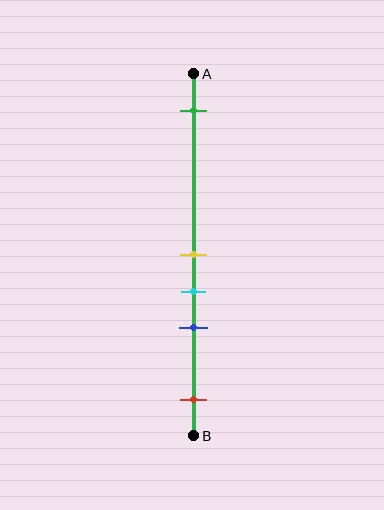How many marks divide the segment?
There are 5 marks dividing the segment.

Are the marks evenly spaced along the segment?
No, the marks are not evenly spaced.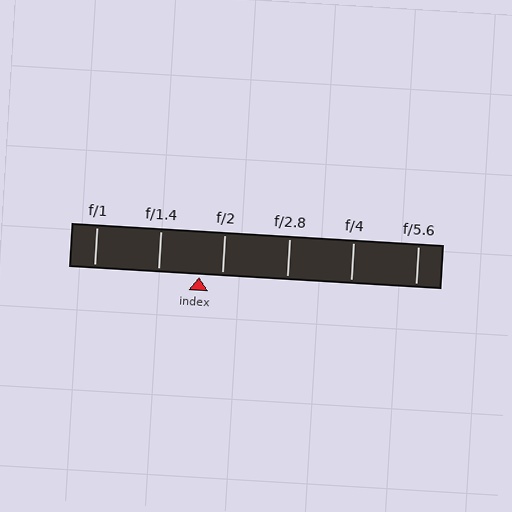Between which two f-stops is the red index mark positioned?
The index mark is between f/1.4 and f/2.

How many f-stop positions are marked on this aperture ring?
There are 6 f-stop positions marked.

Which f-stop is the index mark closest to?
The index mark is closest to f/2.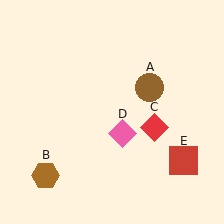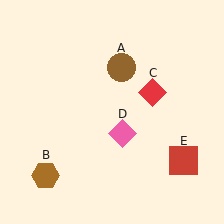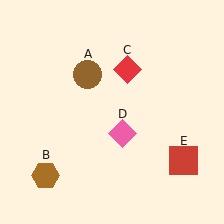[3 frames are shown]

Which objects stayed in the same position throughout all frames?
Brown hexagon (object B) and pink diamond (object D) and red square (object E) remained stationary.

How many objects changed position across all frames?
2 objects changed position: brown circle (object A), red diamond (object C).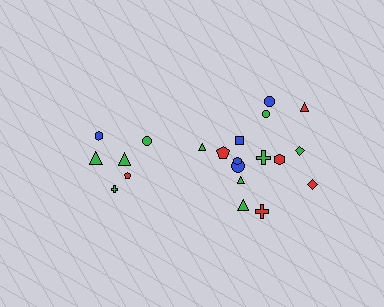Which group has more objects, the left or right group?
The right group.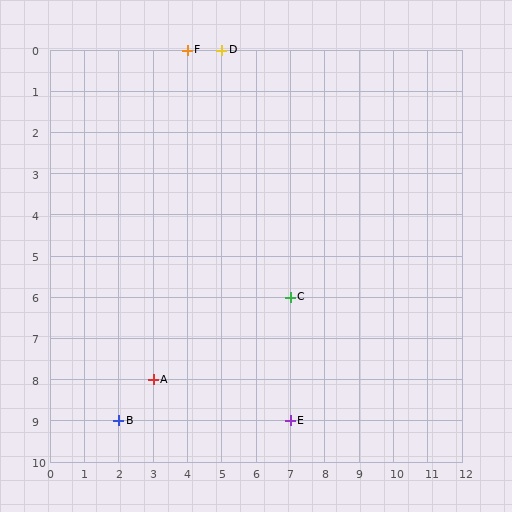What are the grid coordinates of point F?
Point F is at grid coordinates (4, 0).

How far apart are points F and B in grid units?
Points F and B are 2 columns and 9 rows apart (about 9.2 grid units diagonally).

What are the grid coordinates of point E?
Point E is at grid coordinates (7, 9).